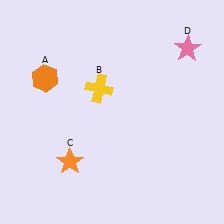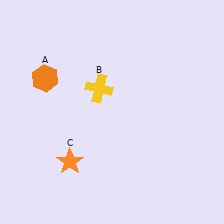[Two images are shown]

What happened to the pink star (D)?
The pink star (D) was removed in Image 2. It was in the top-right area of Image 1.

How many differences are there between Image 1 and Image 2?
There is 1 difference between the two images.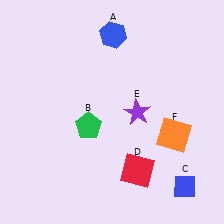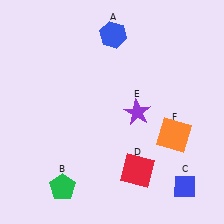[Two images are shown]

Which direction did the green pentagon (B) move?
The green pentagon (B) moved down.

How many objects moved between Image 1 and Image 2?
1 object moved between the two images.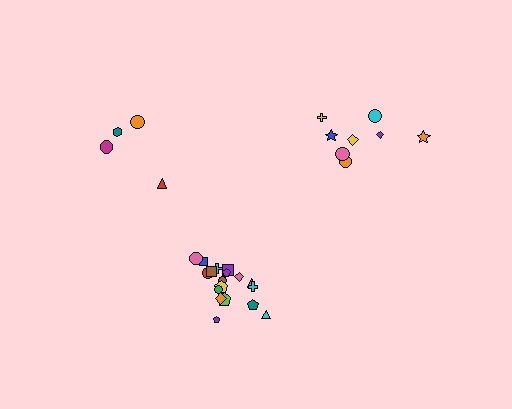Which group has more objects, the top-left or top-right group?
The top-right group.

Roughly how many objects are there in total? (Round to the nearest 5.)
Roughly 30 objects in total.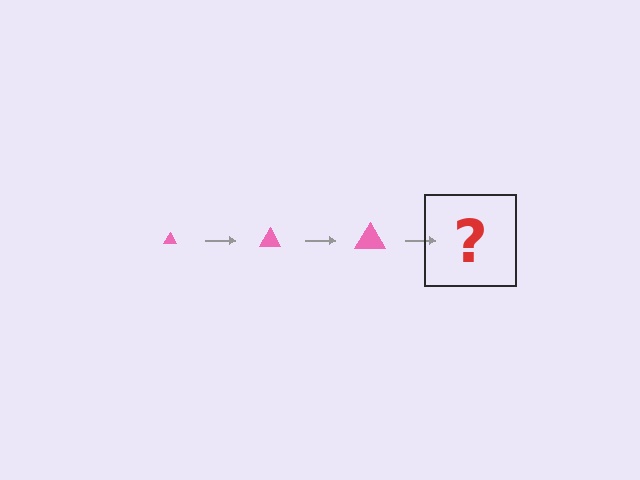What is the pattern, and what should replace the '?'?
The pattern is that the triangle gets progressively larger each step. The '?' should be a pink triangle, larger than the previous one.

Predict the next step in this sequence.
The next step is a pink triangle, larger than the previous one.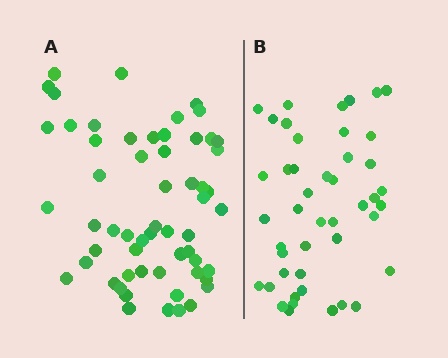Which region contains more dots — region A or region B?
Region A (the left region) has more dots.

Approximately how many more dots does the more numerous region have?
Region A has approximately 15 more dots than region B.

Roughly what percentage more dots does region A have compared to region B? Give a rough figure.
About 30% more.